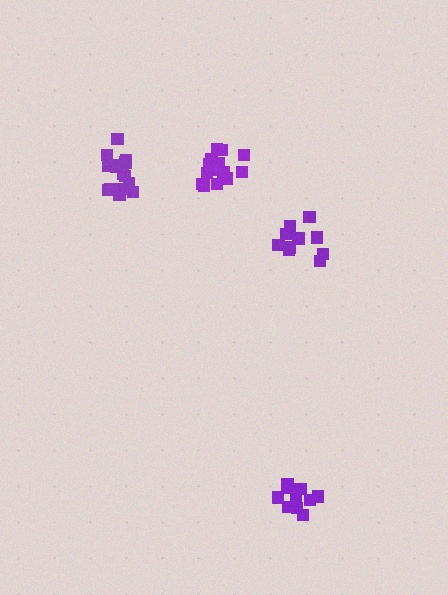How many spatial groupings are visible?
There are 4 spatial groupings.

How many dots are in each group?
Group 1: 10 dots, Group 2: 16 dots, Group 3: 16 dots, Group 4: 10 dots (52 total).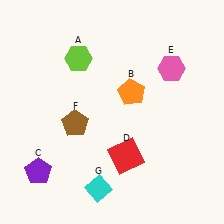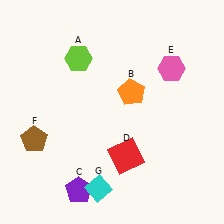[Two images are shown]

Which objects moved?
The objects that moved are: the purple pentagon (C), the brown pentagon (F).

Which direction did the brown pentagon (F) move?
The brown pentagon (F) moved left.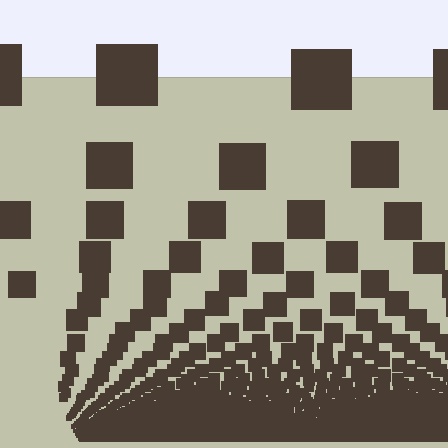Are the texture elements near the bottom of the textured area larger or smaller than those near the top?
Smaller. The gradient is inverted — elements near the bottom are smaller and denser.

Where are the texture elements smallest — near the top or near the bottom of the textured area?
Near the bottom.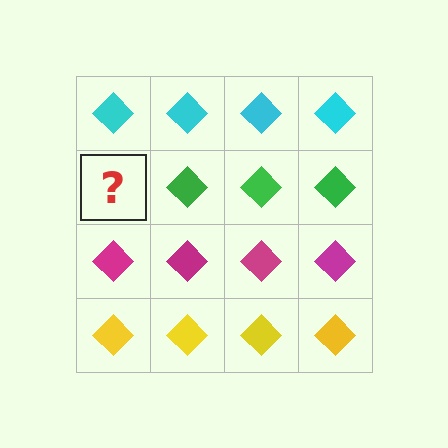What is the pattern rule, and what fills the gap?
The rule is that each row has a consistent color. The gap should be filled with a green diamond.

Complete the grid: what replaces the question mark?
The question mark should be replaced with a green diamond.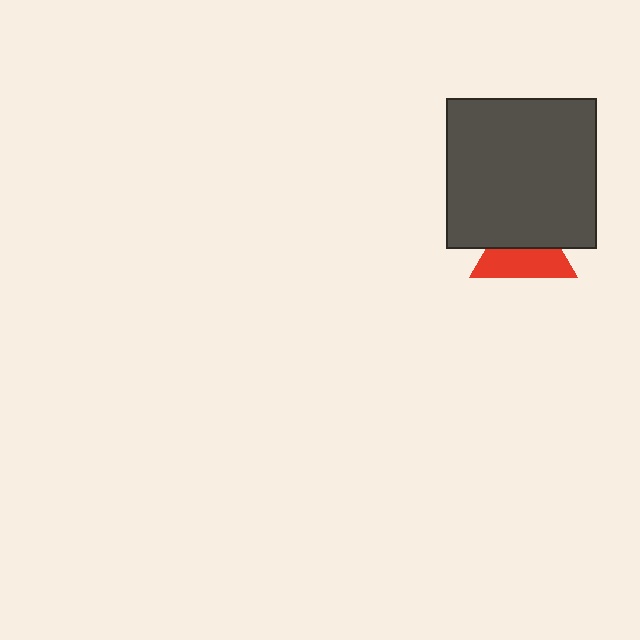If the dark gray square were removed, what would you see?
You would see the complete red triangle.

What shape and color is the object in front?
The object in front is a dark gray square.